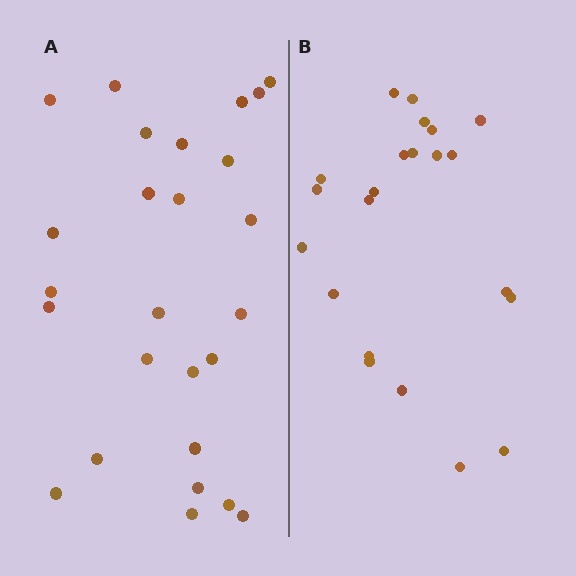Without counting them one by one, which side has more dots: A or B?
Region A (the left region) has more dots.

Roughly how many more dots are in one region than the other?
Region A has about 4 more dots than region B.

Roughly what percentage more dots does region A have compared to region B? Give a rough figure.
About 20% more.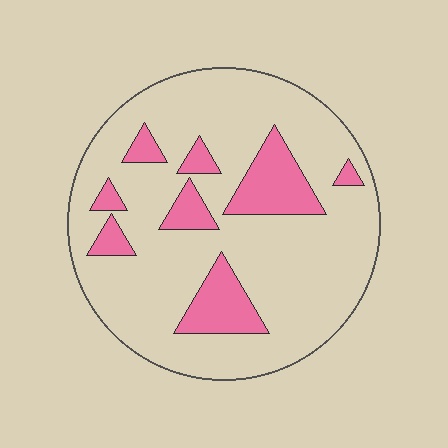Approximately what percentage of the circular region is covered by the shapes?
Approximately 20%.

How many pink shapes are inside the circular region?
8.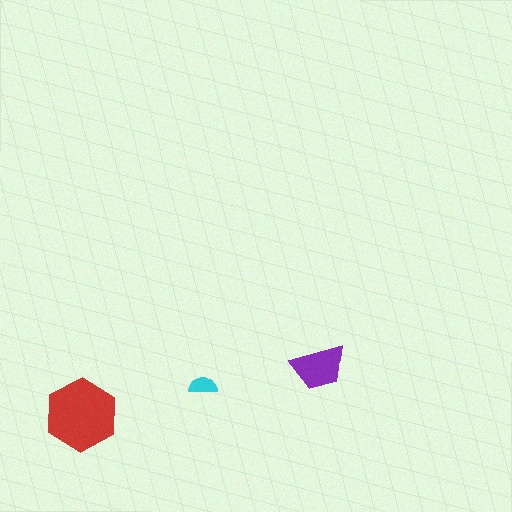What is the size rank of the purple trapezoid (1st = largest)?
2nd.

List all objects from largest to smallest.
The red hexagon, the purple trapezoid, the cyan semicircle.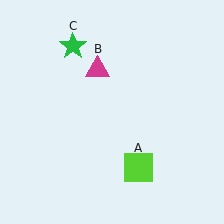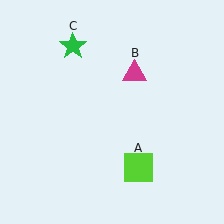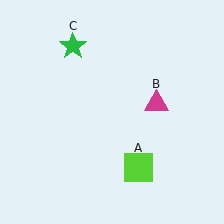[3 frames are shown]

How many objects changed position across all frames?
1 object changed position: magenta triangle (object B).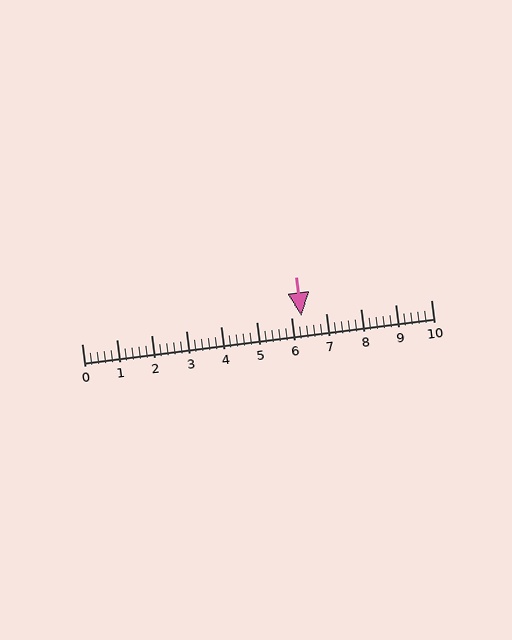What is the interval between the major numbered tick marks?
The major tick marks are spaced 1 units apart.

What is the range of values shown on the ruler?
The ruler shows values from 0 to 10.